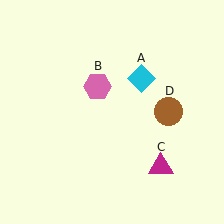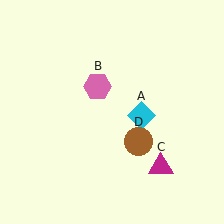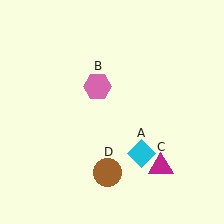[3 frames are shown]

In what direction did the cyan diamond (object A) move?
The cyan diamond (object A) moved down.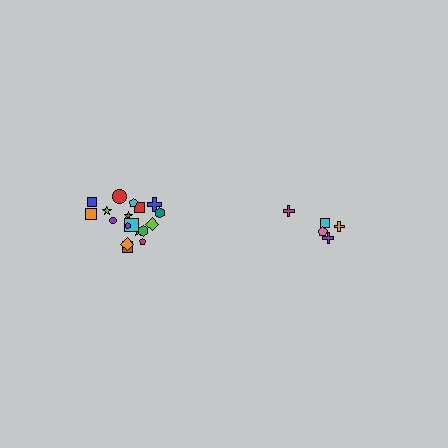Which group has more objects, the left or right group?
The left group.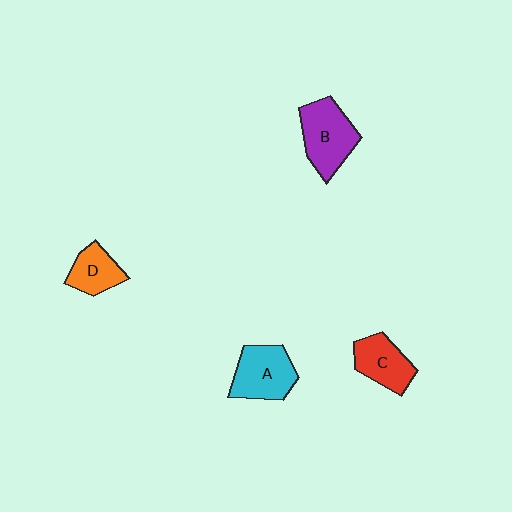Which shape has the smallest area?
Shape D (orange).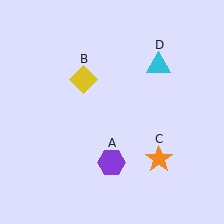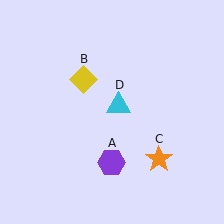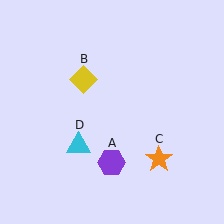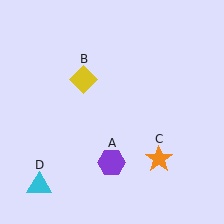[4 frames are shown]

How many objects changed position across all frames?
1 object changed position: cyan triangle (object D).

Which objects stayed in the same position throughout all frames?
Purple hexagon (object A) and yellow diamond (object B) and orange star (object C) remained stationary.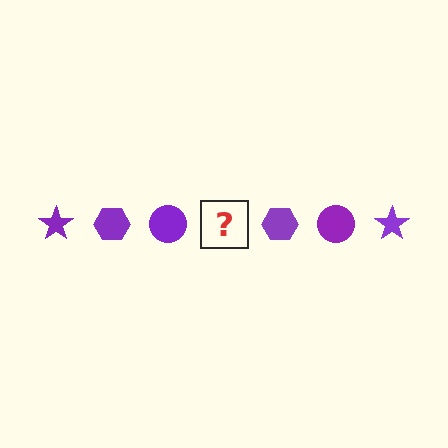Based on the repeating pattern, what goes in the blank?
The blank should be a purple star.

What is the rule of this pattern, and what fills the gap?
The rule is that the pattern cycles through star, hexagon, circle shapes in purple. The gap should be filled with a purple star.